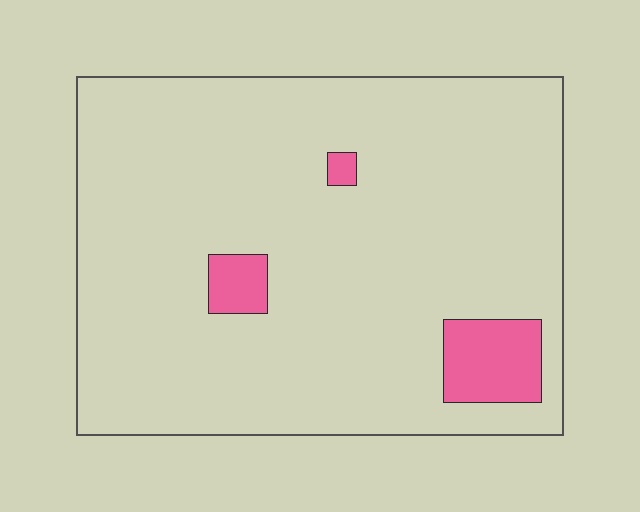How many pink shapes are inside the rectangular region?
3.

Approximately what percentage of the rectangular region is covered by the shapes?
Approximately 5%.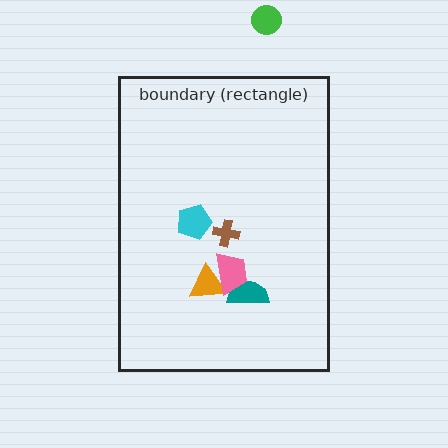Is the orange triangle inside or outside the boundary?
Inside.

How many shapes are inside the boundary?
5 inside, 1 outside.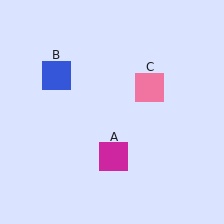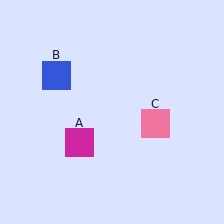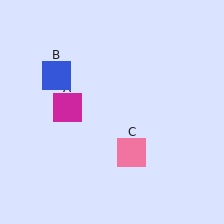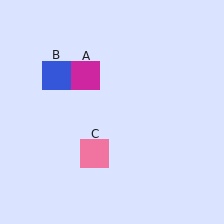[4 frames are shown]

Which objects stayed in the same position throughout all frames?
Blue square (object B) remained stationary.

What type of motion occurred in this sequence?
The magenta square (object A), pink square (object C) rotated clockwise around the center of the scene.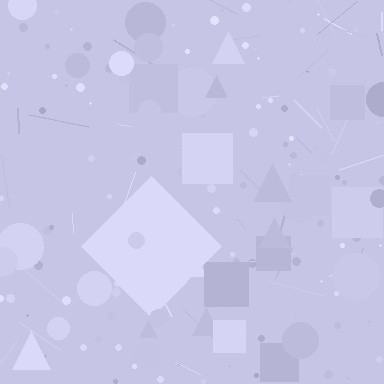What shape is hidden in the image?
A diamond is hidden in the image.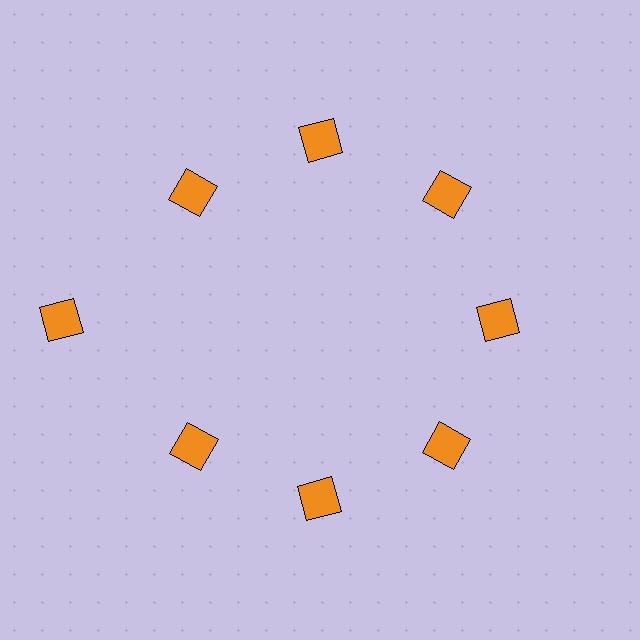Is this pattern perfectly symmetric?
No. The 8 orange squares are arranged in a ring, but one element near the 9 o'clock position is pushed outward from the center, breaking the 8-fold rotational symmetry.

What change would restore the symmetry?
The symmetry would be restored by moving it inward, back onto the ring so that all 8 squares sit at equal angles and equal distance from the center.